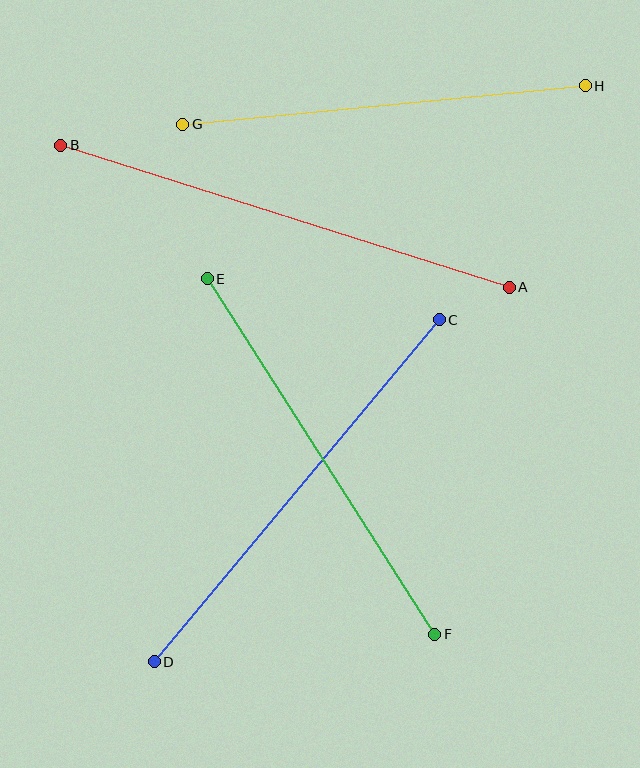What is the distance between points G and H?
The distance is approximately 405 pixels.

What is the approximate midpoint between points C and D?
The midpoint is at approximately (297, 491) pixels.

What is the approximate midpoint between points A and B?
The midpoint is at approximately (285, 216) pixels.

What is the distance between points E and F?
The distance is approximately 422 pixels.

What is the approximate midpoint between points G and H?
The midpoint is at approximately (384, 105) pixels.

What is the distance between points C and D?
The distance is approximately 445 pixels.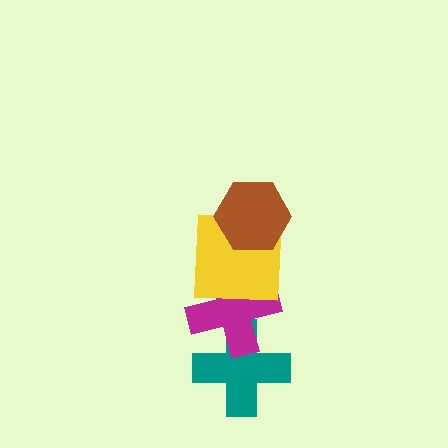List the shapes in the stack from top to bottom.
From top to bottom: the brown hexagon, the yellow square, the magenta cross, the teal cross.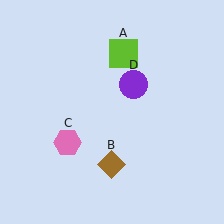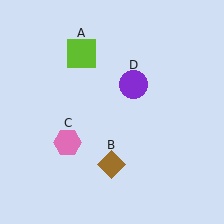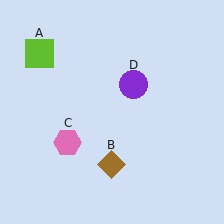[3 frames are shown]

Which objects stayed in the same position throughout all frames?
Brown diamond (object B) and pink hexagon (object C) and purple circle (object D) remained stationary.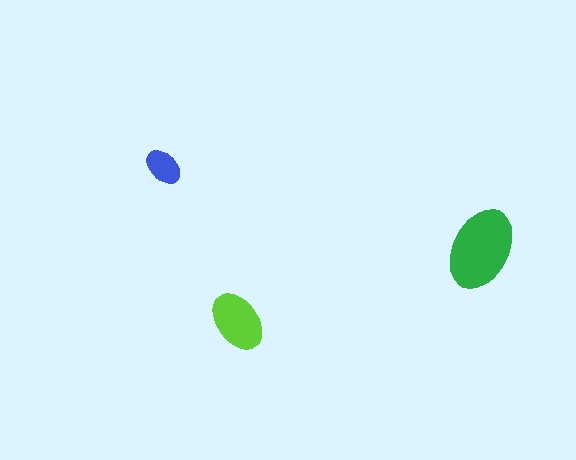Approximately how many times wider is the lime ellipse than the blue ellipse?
About 1.5 times wider.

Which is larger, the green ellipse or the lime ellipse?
The green one.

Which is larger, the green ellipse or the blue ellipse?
The green one.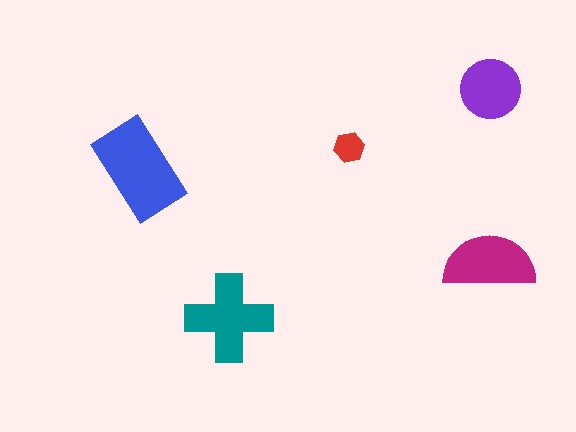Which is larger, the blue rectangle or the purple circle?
The blue rectangle.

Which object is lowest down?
The teal cross is bottommost.